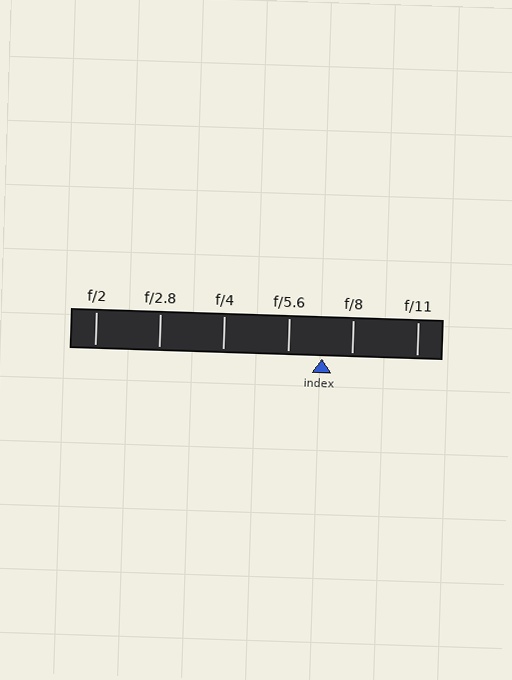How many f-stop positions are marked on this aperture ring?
There are 6 f-stop positions marked.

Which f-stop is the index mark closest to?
The index mark is closest to f/8.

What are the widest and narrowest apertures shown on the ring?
The widest aperture shown is f/2 and the narrowest is f/11.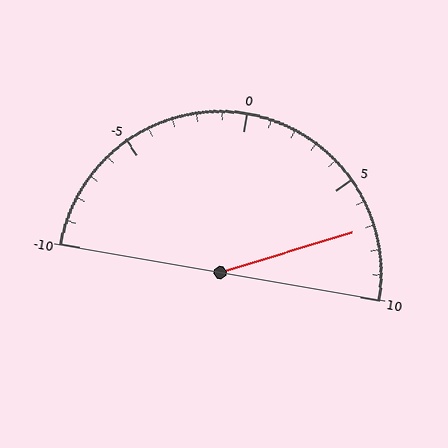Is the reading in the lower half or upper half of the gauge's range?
The reading is in the upper half of the range (-10 to 10).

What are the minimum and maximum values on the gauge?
The gauge ranges from -10 to 10.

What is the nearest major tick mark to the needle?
The nearest major tick mark is 5.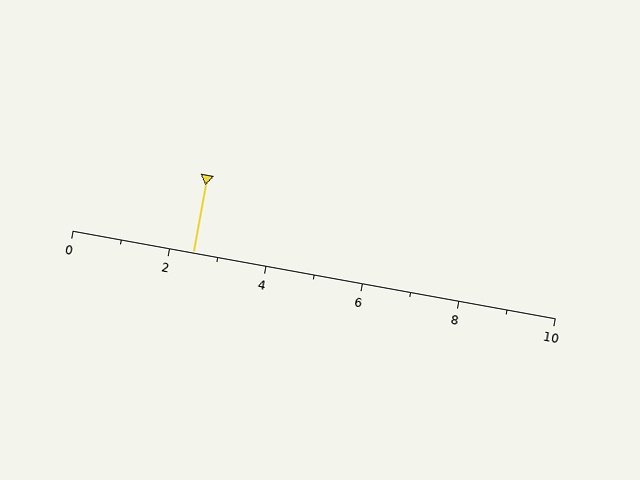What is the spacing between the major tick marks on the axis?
The major ticks are spaced 2 apart.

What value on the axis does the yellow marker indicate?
The marker indicates approximately 2.5.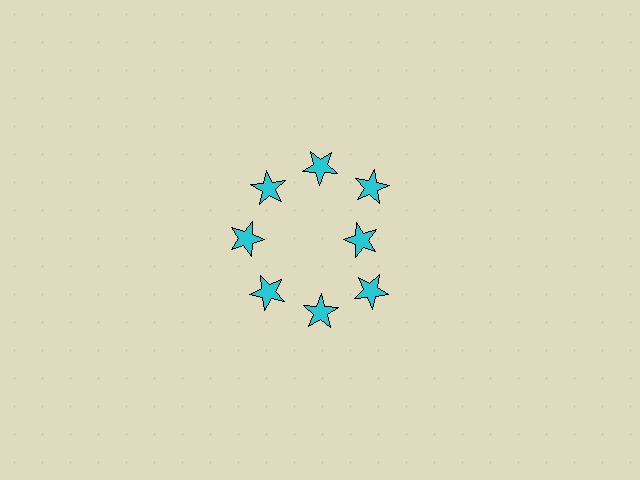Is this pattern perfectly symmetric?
No. The 8 cyan stars are arranged in a ring, but one element near the 3 o'clock position is pulled inward toward the center, breaking the 8-fold rotational symmetry.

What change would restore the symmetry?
The symmetry would be restored by moving it outward, back onto the ring so that all 8 stars sit at equal angles and equal distance from the center.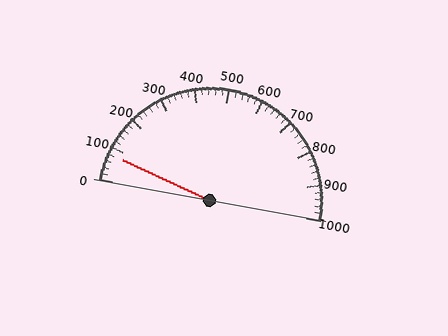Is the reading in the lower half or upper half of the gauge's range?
The reading is in the lower half of the range (0 to 1000).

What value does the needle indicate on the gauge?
The needle indicates approximately 80.